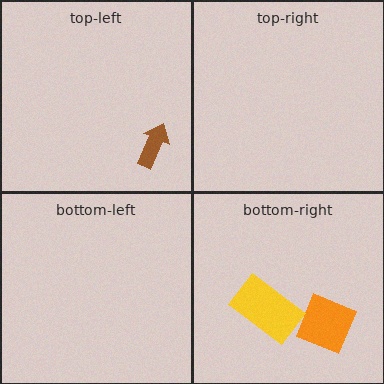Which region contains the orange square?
The bottom-right region.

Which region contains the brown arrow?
The top-left region.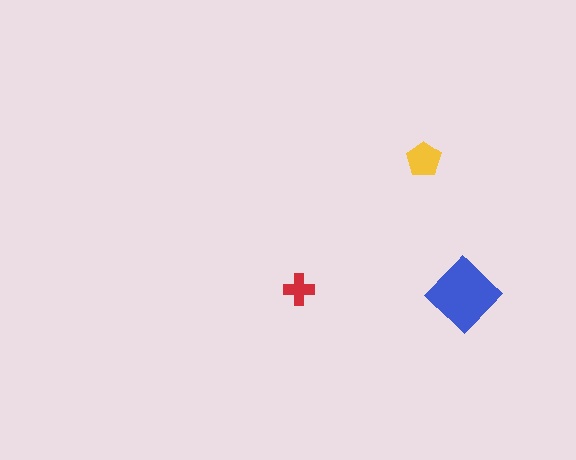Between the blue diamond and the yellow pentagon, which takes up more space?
The blue diamond.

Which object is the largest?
The blue diamond.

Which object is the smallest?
The red cross.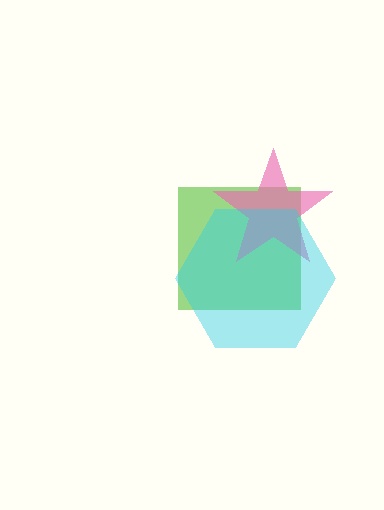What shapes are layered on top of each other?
The layered shapes are: a lime square, a pink star, a cyan hexagon.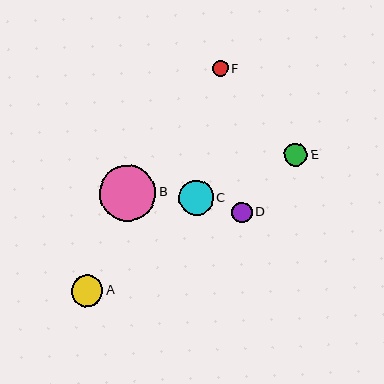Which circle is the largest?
Circle B is the largest with a size of approximately 56 pixels.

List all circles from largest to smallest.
From largest to smallest: B, C, A, E, D, F.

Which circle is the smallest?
Circle F is the smallest with a size of approximately 15 pixels.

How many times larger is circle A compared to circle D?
Circle A is approximately 1.6 times the size of circle D.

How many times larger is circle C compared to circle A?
Circle C is approximately 1.1 times the size of circle A.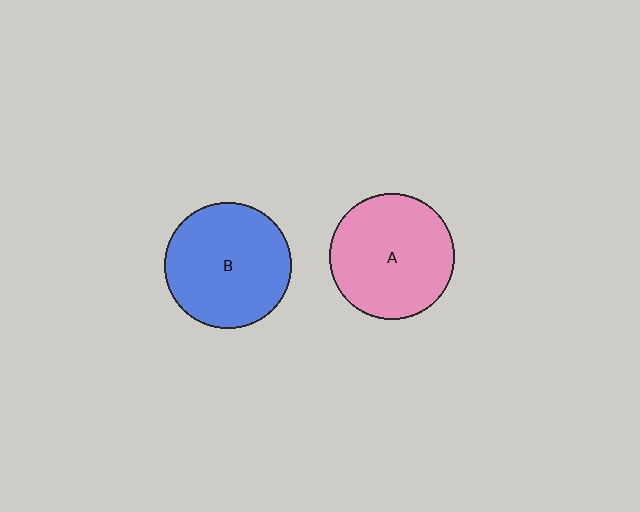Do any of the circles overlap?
No, none of the circles overlap.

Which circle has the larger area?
Circle B (blue).